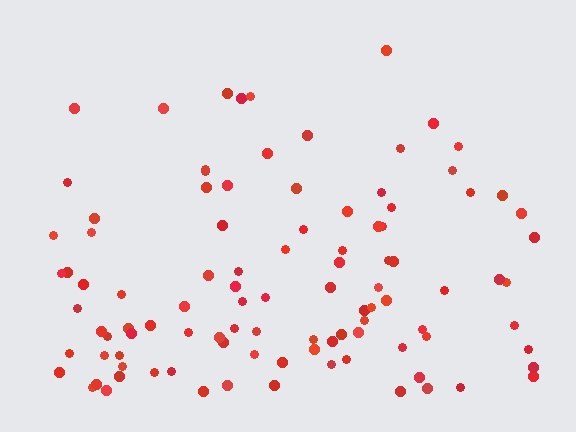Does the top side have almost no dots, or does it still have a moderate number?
Still a moderate number, just noticeably fewer than the bottom.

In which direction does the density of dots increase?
From top to bottom, with the bottom side densest.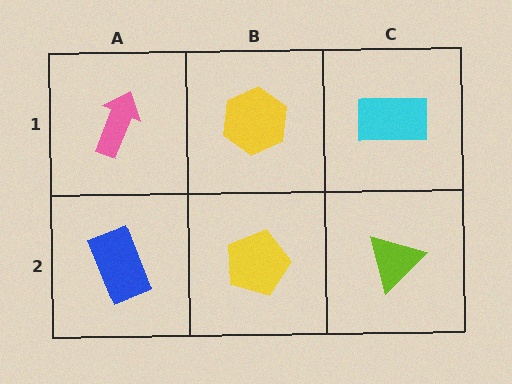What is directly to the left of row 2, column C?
A yellow pentagon.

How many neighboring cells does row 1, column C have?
2.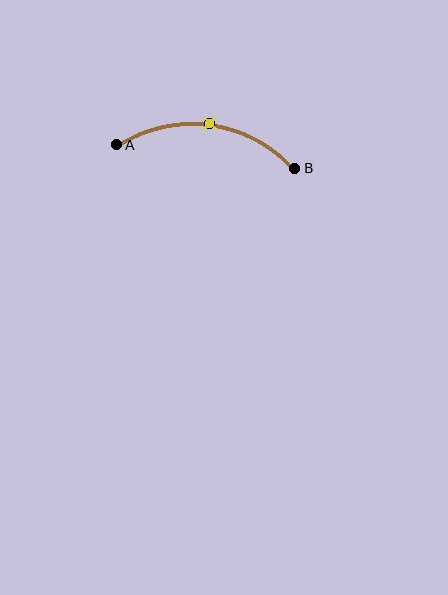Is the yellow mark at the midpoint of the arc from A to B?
Yes. The yellow mark lies on the arc at equal arc-length from both A and B — it is the arc midpoint.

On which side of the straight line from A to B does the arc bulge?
The arc bulges above the straight line connecting A and B.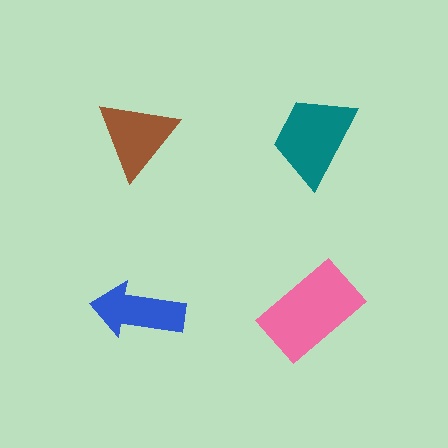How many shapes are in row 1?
2 shapes.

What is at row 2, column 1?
A blue arrow.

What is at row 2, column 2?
A pink rectangle.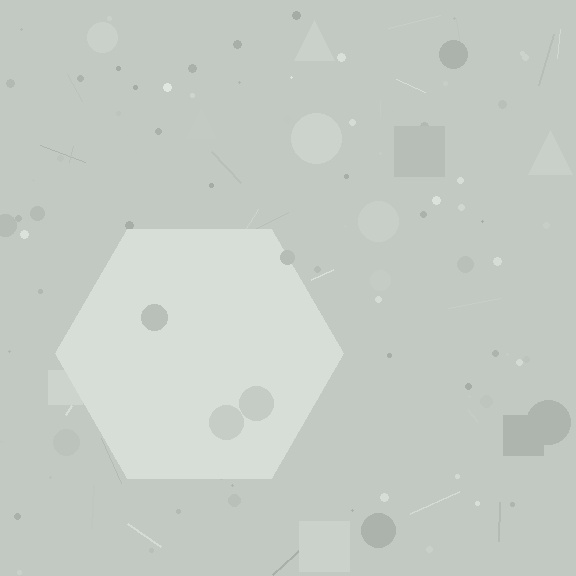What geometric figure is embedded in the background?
A hexagon is embedded in the background.